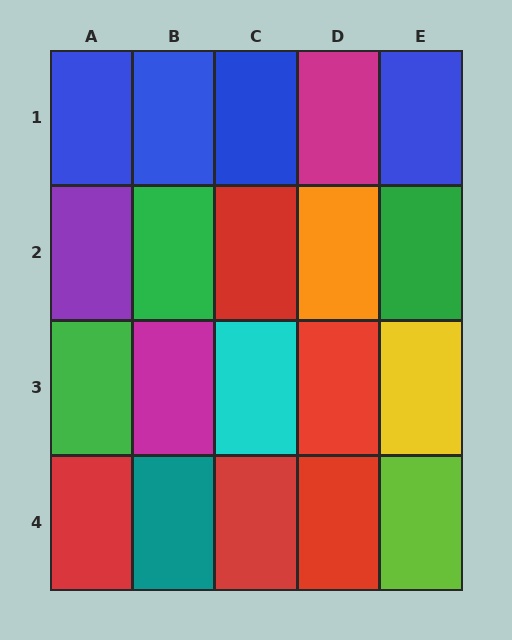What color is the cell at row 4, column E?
Lime.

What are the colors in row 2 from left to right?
Purple, green, red, orange, green.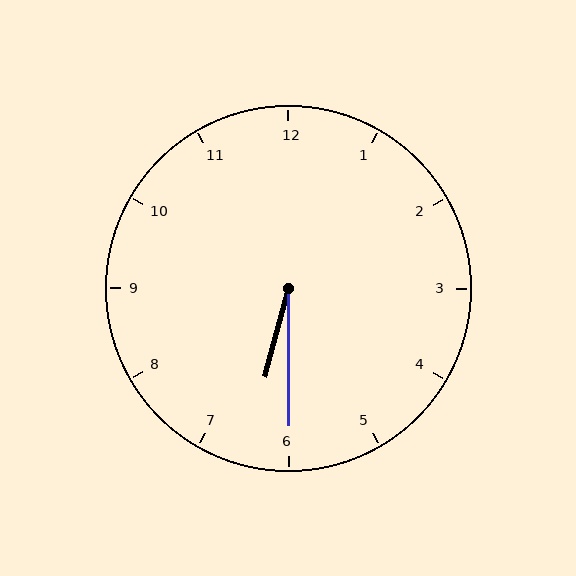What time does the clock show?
6:30.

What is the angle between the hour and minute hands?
Approximately 15 degrees.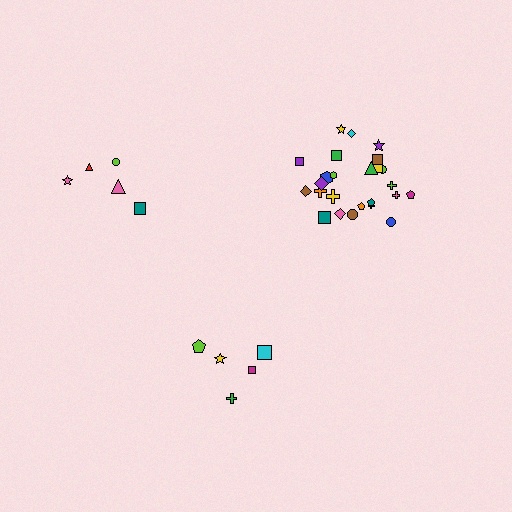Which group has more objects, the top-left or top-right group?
The top-right group.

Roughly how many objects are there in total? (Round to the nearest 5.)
Roughly 35 objects in total.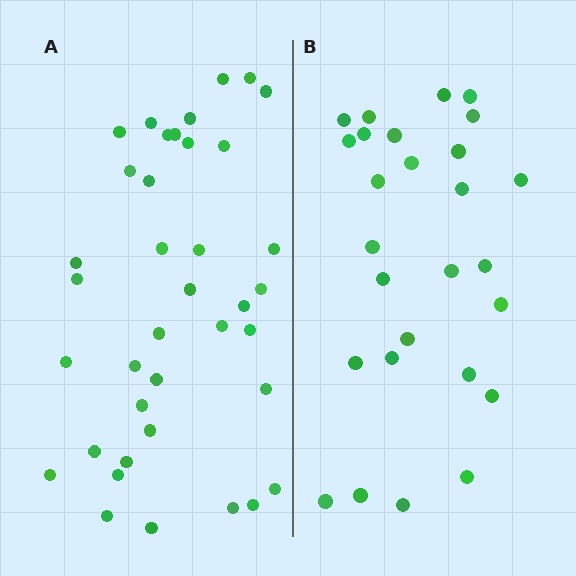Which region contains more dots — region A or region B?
Region A (the left region) has more dots.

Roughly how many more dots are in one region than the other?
Region A has roughly 12 or so more dots than region B.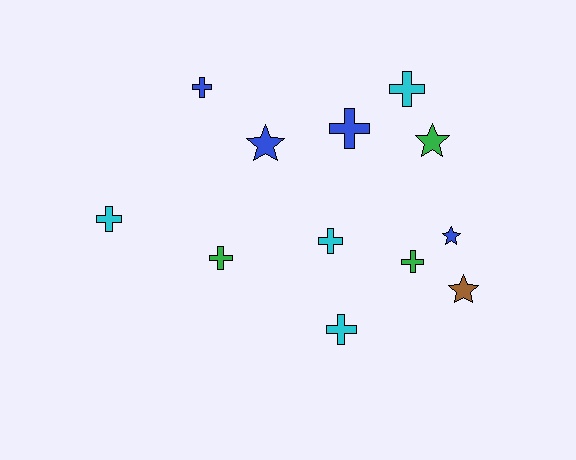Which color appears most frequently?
Blue, with 4 objects.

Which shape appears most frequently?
Cross, with 8 objects.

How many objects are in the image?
There are 12 objects.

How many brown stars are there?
There is 1 brown star.